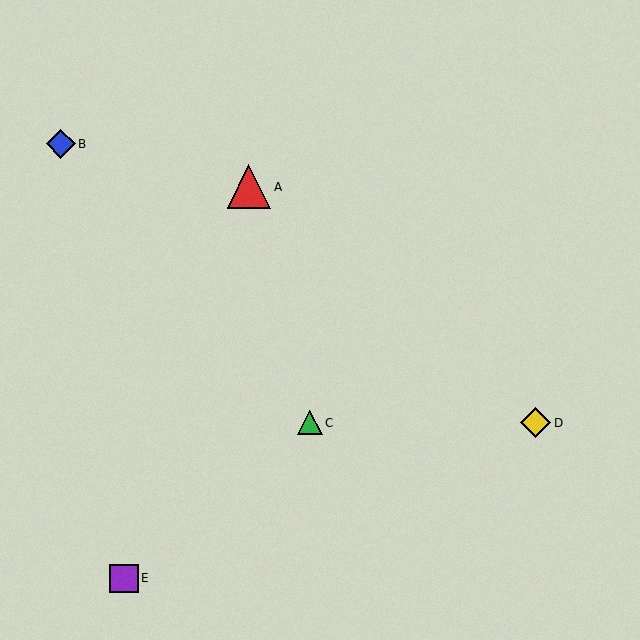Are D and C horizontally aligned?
Yes, both are at y≈423.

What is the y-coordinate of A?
Object A is at y≈187.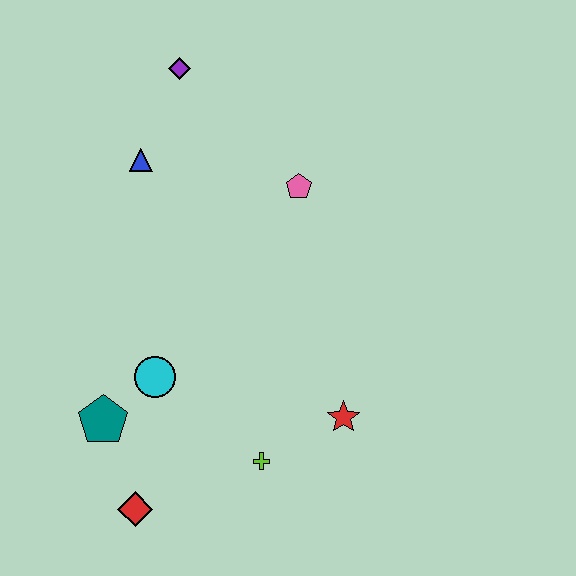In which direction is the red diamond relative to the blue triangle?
The red diamond is below the blue triangle.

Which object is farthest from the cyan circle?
The purple diamond is farthest from the cyan circle.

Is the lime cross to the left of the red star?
Yes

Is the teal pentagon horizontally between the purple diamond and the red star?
No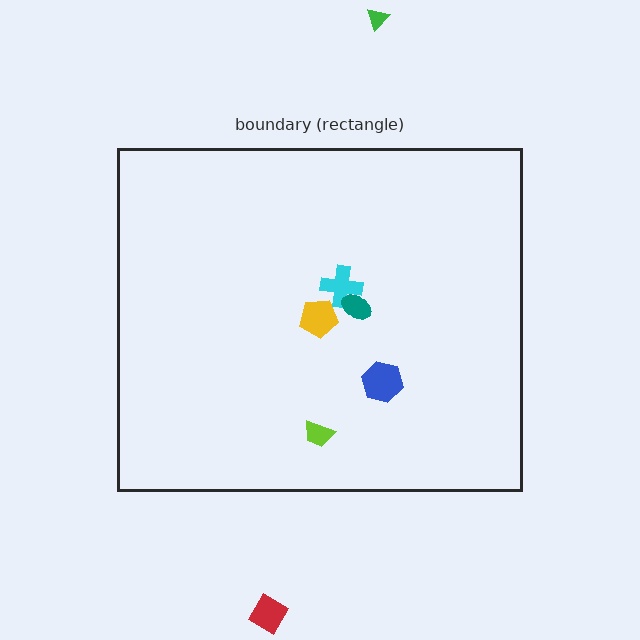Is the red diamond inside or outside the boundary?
Outside.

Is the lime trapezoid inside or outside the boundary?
Inside.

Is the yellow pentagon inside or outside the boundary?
Inside.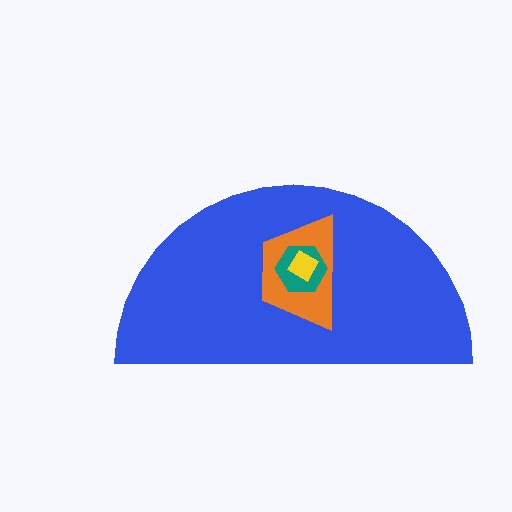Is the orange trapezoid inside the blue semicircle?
Yes.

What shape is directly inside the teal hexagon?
The yellow diamond.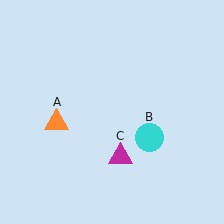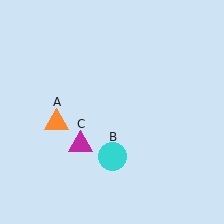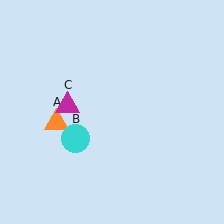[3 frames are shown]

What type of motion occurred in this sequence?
The cyan circle (object B), magenta triangle (object C) rotated clockwise around the center of the scene.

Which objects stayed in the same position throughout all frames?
Orange triangle (object A) remained stationary.